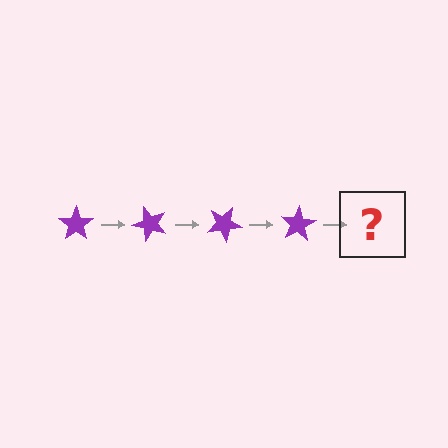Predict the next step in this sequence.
The next step is a purple star rotated 200 degrees.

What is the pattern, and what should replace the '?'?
The pattern is that the star rotates 50 degrees each step. The '?' should be a purple star rotated 200 degrees.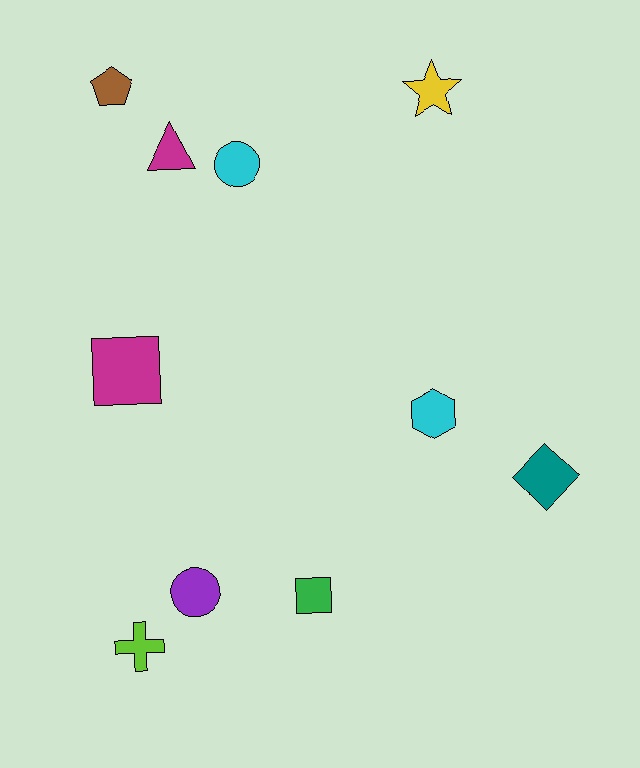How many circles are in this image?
There are 2 circles.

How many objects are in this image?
There are 10 objects.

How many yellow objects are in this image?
There is 1 yellow object.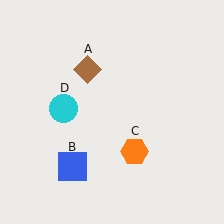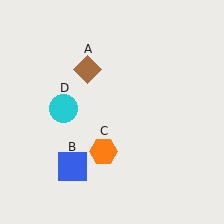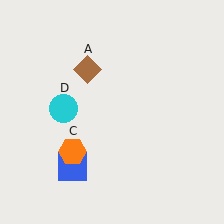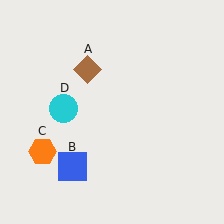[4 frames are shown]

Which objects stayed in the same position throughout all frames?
Brown diamond (object A) and blue square (object B) and cyan circle (object D) remained stationary.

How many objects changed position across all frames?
1 object changed position: orange hexagon (object C).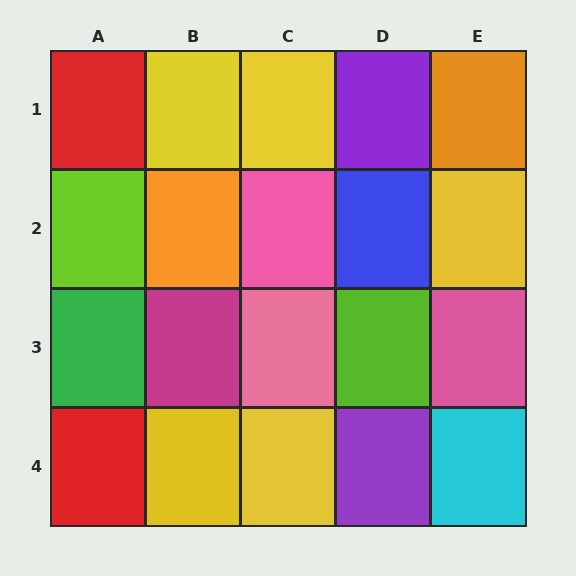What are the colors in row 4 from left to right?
Red, yellow, yellow, purple, cyan.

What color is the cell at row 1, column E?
Orange.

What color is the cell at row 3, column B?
Magenta.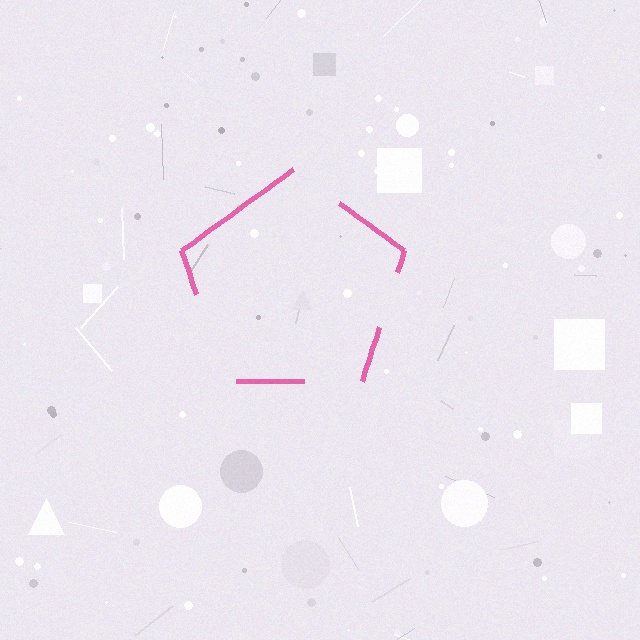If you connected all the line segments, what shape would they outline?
They would outline a pentagon.